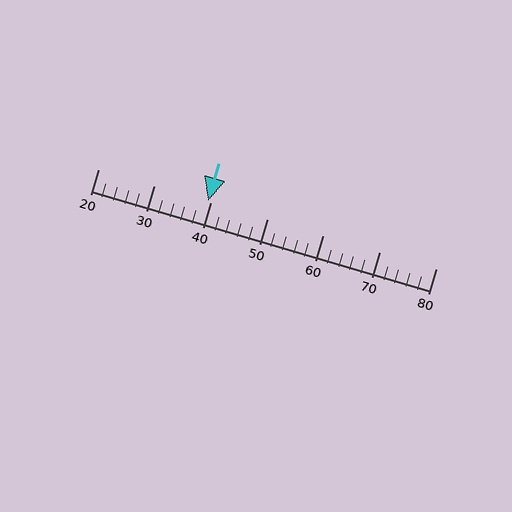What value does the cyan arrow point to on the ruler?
The cyan arrow points to approximately 40.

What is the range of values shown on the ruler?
The ruler shows values from 20 to 80.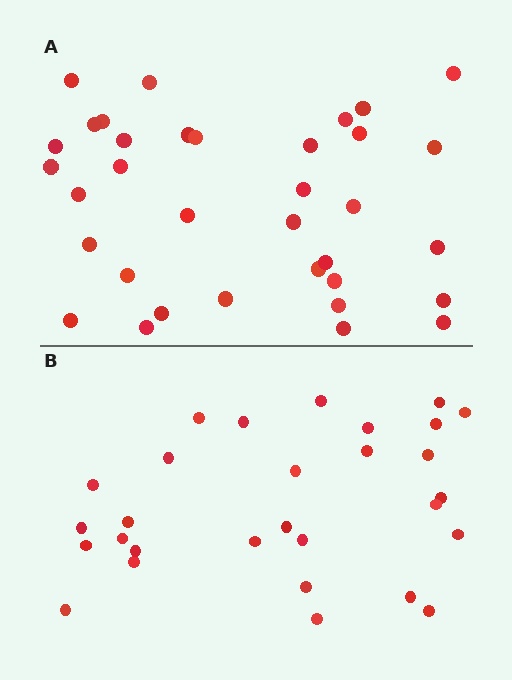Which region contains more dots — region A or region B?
Region A (the top region) has more dots.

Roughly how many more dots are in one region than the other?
Region A has about 6 more dots than region B.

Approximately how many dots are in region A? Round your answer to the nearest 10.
About 40 dots. (The exact count is 35, which rounds to 40.)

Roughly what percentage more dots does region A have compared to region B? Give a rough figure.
About 20% more.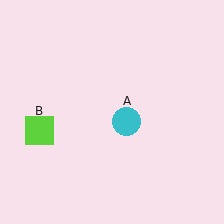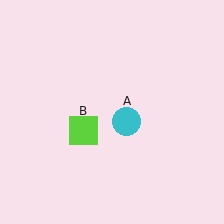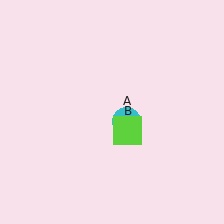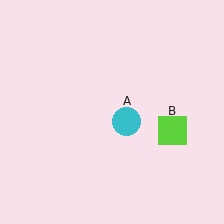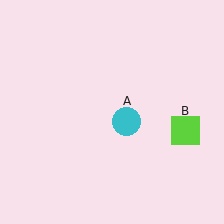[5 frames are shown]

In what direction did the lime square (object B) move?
The lime square (object B) moved right.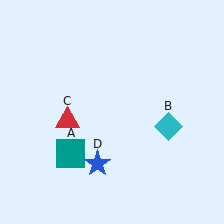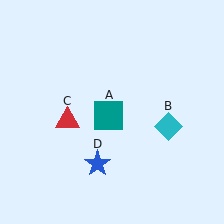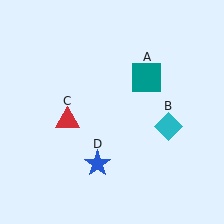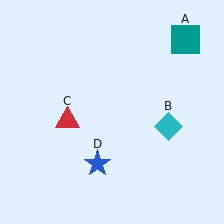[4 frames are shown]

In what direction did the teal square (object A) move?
The teal square (object A) moved up and to the right.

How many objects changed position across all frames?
1 object changed position: teal square (object A).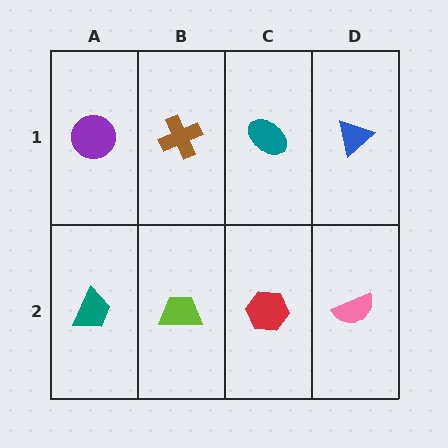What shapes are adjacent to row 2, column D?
A blue triangle (row 1, column D), a red hexagon (row 2, column C).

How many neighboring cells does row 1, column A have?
2.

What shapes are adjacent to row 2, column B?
A brown cross (row 1, column B), a teal trapezoid (row 2, column A), a red hexagon (row 2, column C).